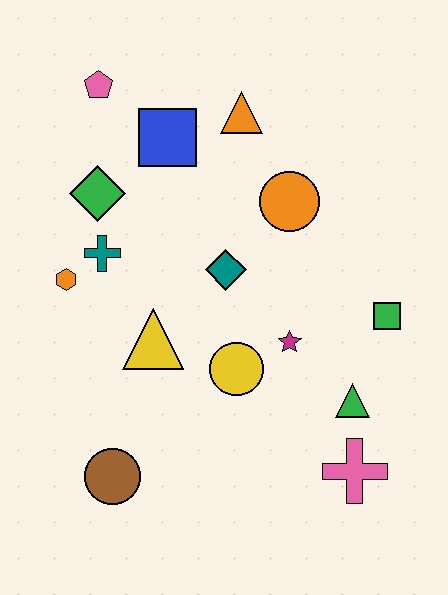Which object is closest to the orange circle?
The teal diamond is closest to the orange circle.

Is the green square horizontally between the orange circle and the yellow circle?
No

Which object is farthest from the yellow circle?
The pink pentagon is farthest from the yellow circle.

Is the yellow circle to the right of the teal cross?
Yes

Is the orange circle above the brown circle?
Yes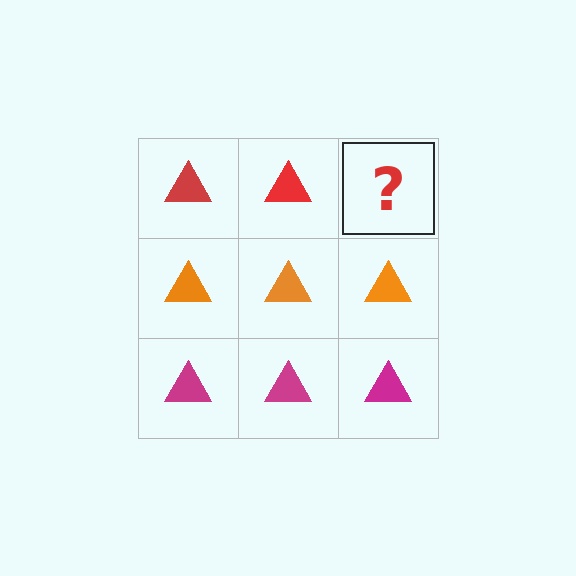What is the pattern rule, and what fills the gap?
The rule is that each row has a consistent color. The gap should be filled with a red triangle.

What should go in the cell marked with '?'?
The missing cell should contain a red triangle.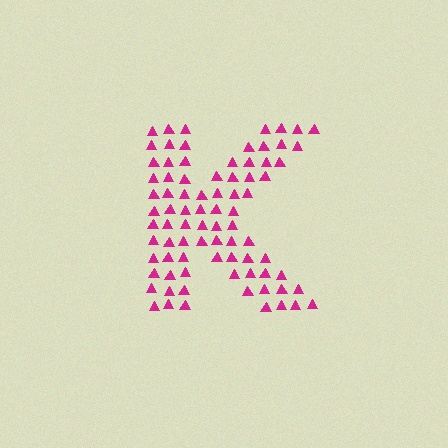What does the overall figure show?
The overall figure shows the letter K.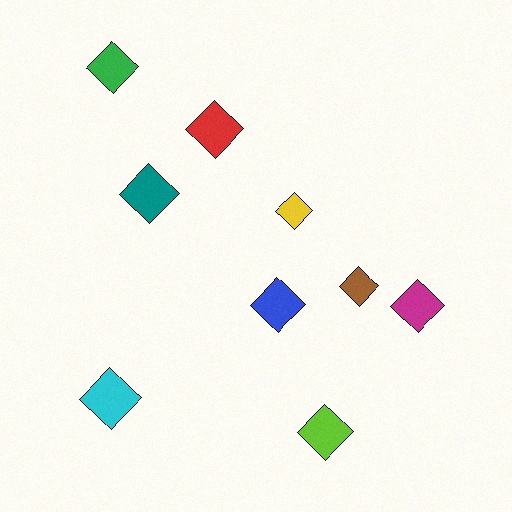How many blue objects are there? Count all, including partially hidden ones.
There is 1 blue object.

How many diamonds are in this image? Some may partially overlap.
There are 9 diamonds.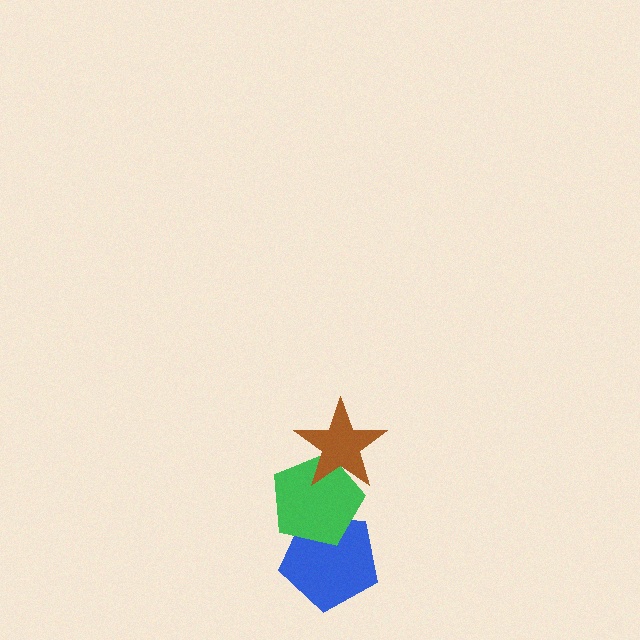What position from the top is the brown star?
The brown star is 1st from the top.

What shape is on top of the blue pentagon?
The green pentagon is on top of the blue pentagon.